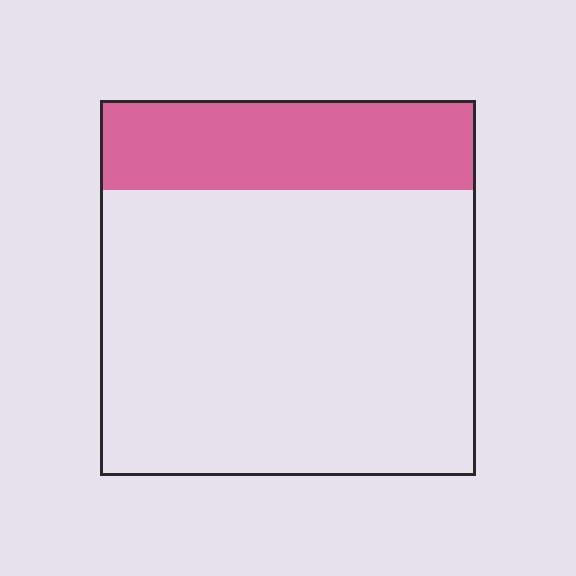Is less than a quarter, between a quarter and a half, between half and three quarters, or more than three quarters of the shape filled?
Less than a quarter.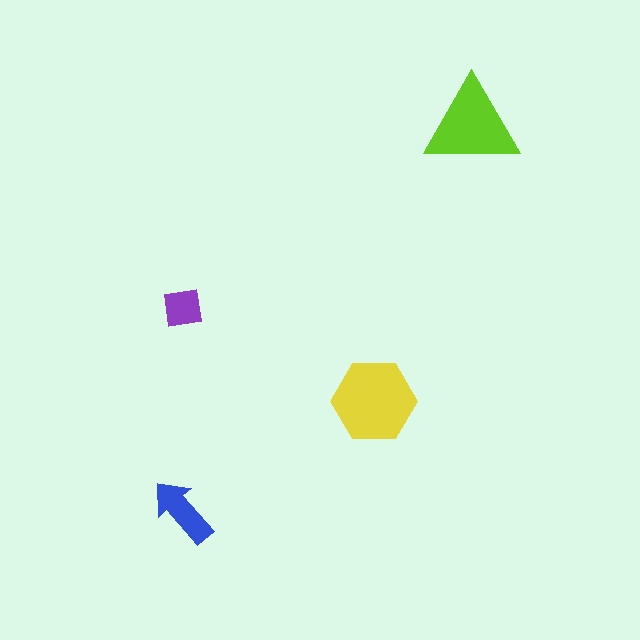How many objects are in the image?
There are 4 objects in the image.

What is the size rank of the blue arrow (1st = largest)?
3rd.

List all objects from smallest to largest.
The purple square, the blue arrow, the lime triangle, the yellow hexagon.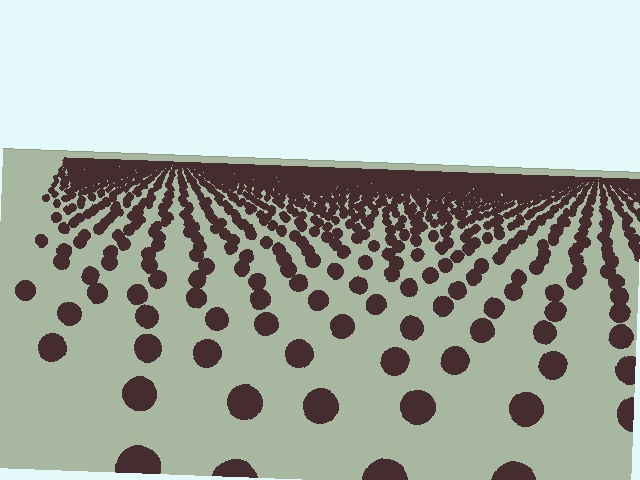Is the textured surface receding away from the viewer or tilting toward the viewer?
The surface is receding away from the viewer. Texture elements get smaller and denser toward the top.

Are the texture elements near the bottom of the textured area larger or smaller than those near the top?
Larger. Near the bottom, elements are closer to the viewer and appear at a bigger on-screen size.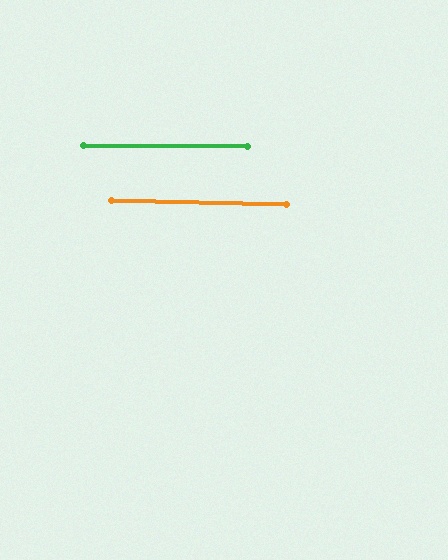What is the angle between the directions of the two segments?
Approximately 1 degree.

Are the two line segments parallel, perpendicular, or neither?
Parallel — their directions differ by only 1.4°.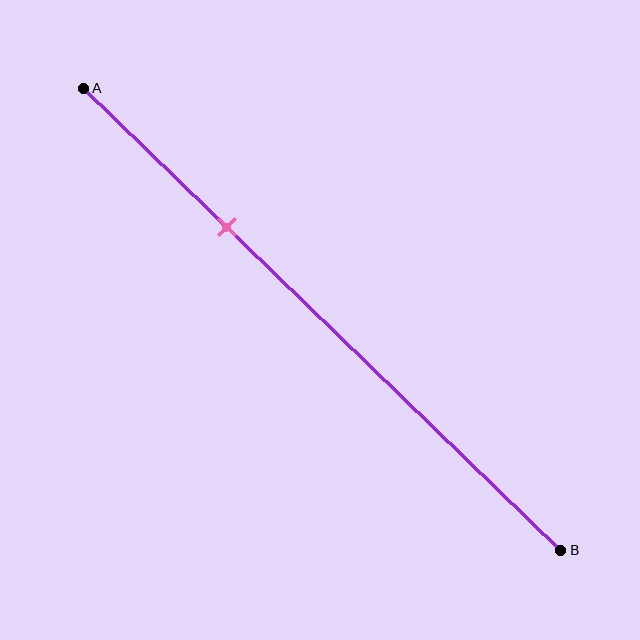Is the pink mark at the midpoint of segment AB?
No, the mark is at about 30% from A, not at the 50% midpoint.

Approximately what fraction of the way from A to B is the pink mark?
The pink mark is approximately 30% of the way from A to B.